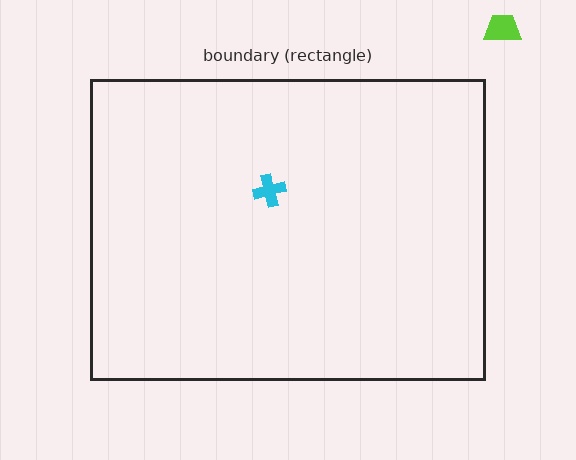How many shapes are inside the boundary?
1 inside, 1 outside.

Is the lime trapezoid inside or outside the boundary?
Outside.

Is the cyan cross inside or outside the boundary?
Inside.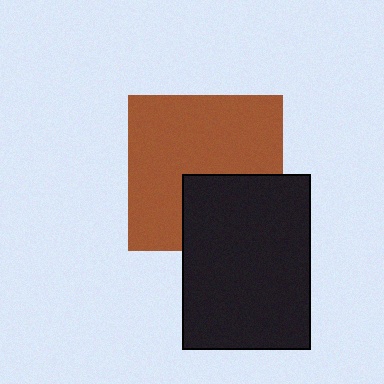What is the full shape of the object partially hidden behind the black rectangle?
The partially hidden object is a brown square.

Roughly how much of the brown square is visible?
Most of it is visible (roughly 67%).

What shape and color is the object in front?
The object in front is a black rectangle.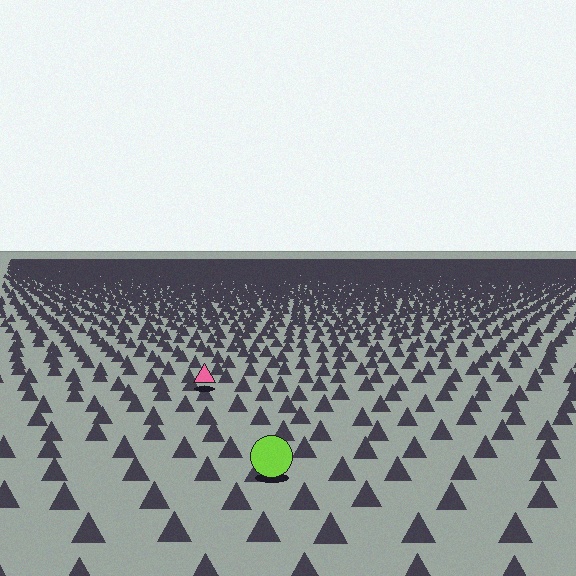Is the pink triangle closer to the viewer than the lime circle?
No. The lime circle is closer — you can tell from the texture gradient: the ground texture is coarser near it.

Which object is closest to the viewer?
The lime circle is closest. The texture marks near it are larger and more spread out.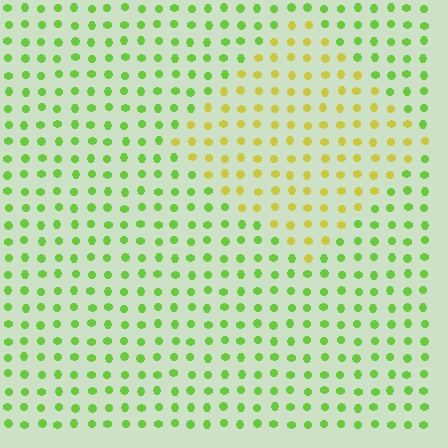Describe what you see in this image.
The image is filled with small lime elements in a uniform arrangement. A diamond-shaped region is visible where the elements are tinted to a slightly different hue, forming a subtle color boundary.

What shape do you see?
I see a diamond.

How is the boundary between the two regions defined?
The boundary is defined purely by a slight shift in hue (about 44 degrees). Spacing, size, and orientation are identical on both sides.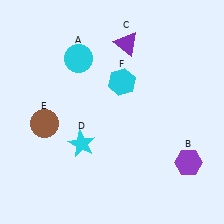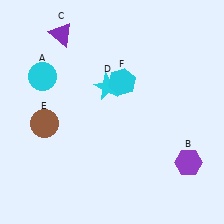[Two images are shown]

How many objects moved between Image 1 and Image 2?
3 objects moved between the two images.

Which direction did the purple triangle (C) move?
The purple triangle (C) moved left.